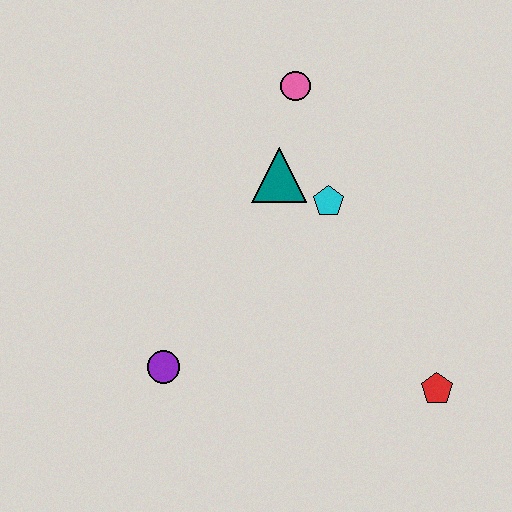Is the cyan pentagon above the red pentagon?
Yes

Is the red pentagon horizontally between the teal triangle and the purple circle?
No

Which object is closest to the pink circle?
The teal triangle is closest to the pink circle.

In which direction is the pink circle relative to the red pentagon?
The pink circle is above the red pentagon.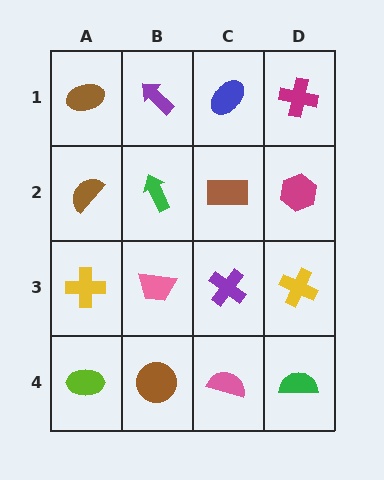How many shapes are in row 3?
4 shapes.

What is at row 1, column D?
A magenta cross.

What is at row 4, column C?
A pink semicircle.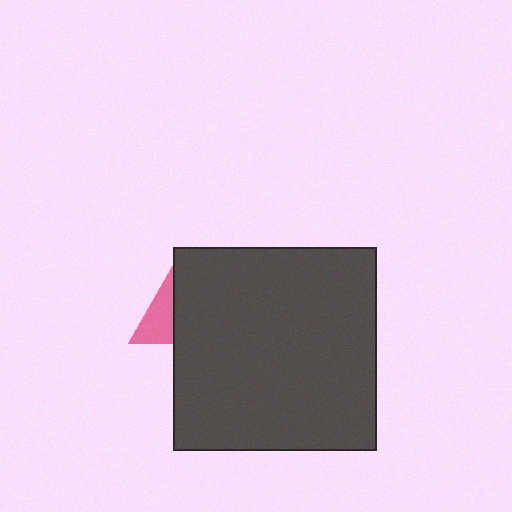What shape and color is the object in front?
The object in front is a dark gray square.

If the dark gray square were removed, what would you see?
You would see the complete pink triangle.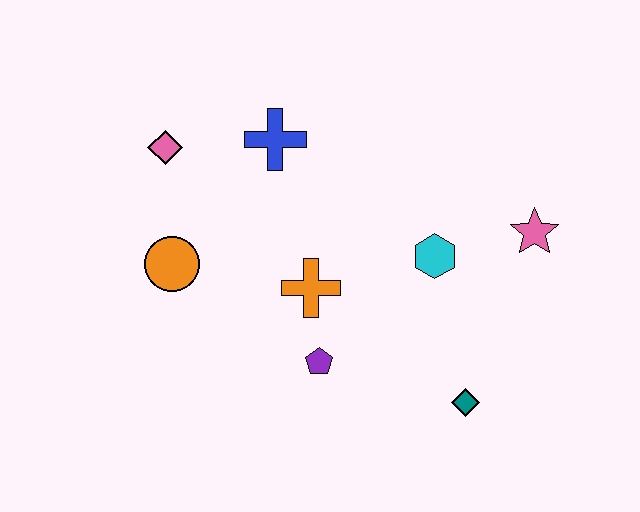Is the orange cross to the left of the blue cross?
No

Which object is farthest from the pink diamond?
The teal diamond is farthest from the pink diamond.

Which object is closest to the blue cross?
The pink diamond is closest to the blue cross.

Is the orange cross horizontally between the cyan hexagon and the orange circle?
Yes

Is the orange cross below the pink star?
Yes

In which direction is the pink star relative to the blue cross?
The pink star is to the right of the blue cross.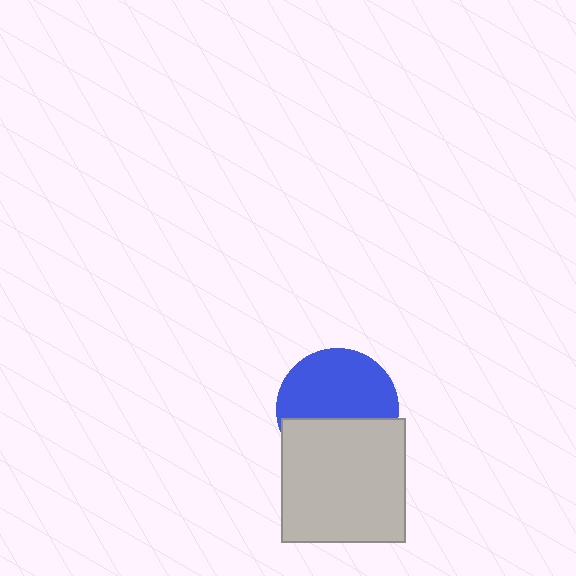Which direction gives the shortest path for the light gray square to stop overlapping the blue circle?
Moving down gives the shortest separation.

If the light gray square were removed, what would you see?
You would see the complete blue circle.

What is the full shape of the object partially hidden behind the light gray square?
The partially hidden object is a blue circle.